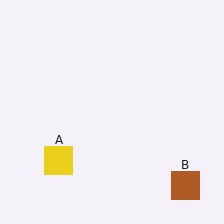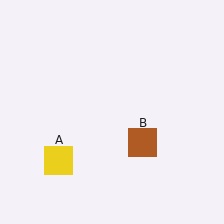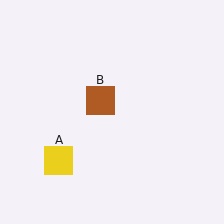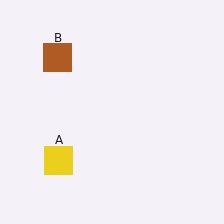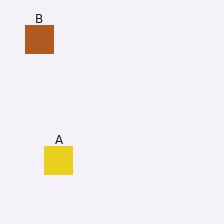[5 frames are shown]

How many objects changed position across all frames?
1 object changed position: brown square (object B).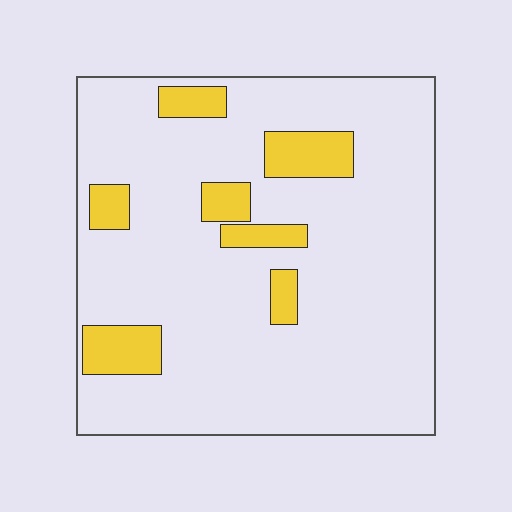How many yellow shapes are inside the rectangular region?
7.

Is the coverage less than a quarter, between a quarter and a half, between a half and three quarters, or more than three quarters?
Less than a quarter.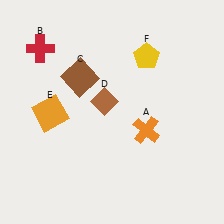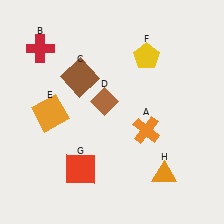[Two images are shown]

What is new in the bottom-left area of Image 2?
A red square (G) was added in the bottom-left area of Image 2.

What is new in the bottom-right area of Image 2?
An orange triangle (H) was added in the bottom-right area of Image 2.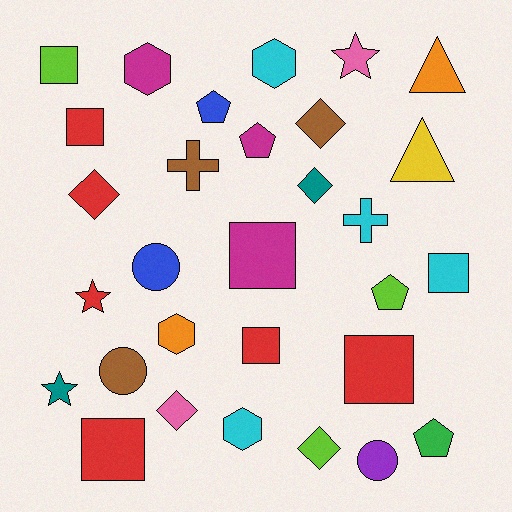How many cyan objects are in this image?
There are 4 cyan objects.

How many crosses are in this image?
There are 2 crosses.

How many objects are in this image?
There are 30 objects.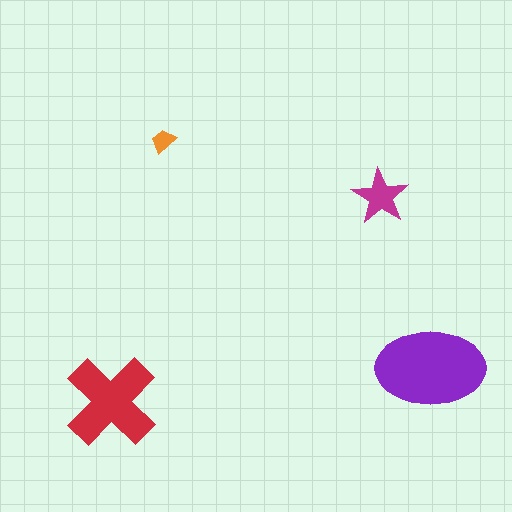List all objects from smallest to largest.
The orange trapezoid, the magenta star, the red cross, the purple ellipse.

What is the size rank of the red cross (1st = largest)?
2nd.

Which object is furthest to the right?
The purple ellipse is rightmost.